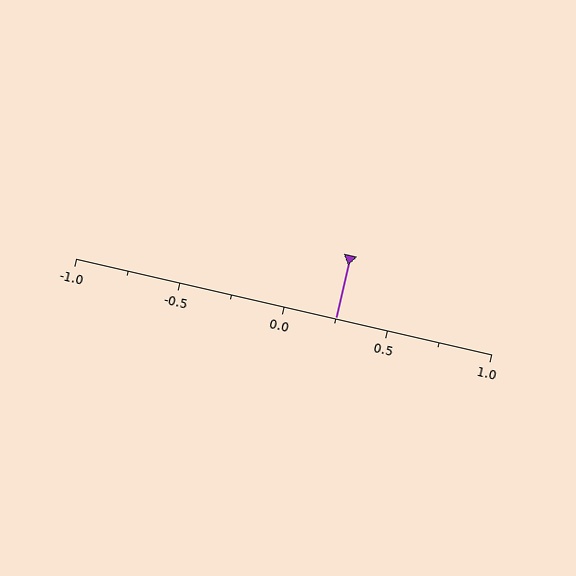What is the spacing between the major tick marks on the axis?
The major ticks are spaced 0.5 apart.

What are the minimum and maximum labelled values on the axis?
The axis runs from -1.0 to 1.0.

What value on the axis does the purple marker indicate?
The marker indicates approximately 0.25.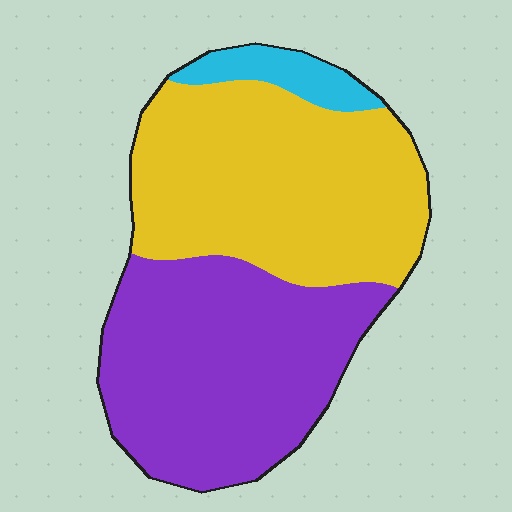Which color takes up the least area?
Cyan, at roughly 5%.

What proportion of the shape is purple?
Purple covers 46% of the shape.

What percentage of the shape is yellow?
Yellow covers around 45% of the shape.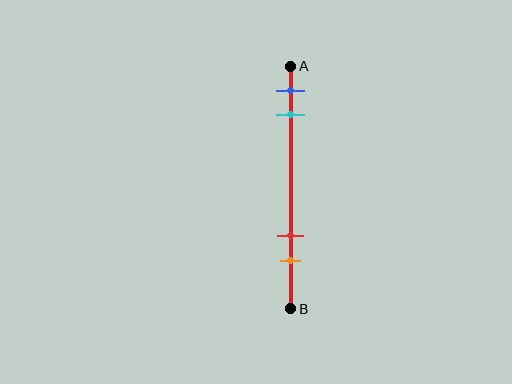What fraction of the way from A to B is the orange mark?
The orange mark is approximately 80% (0.8) of the way from A to B.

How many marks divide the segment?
There are 4 marks dividing the segment.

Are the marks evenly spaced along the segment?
No, the marks are not evenly spaced.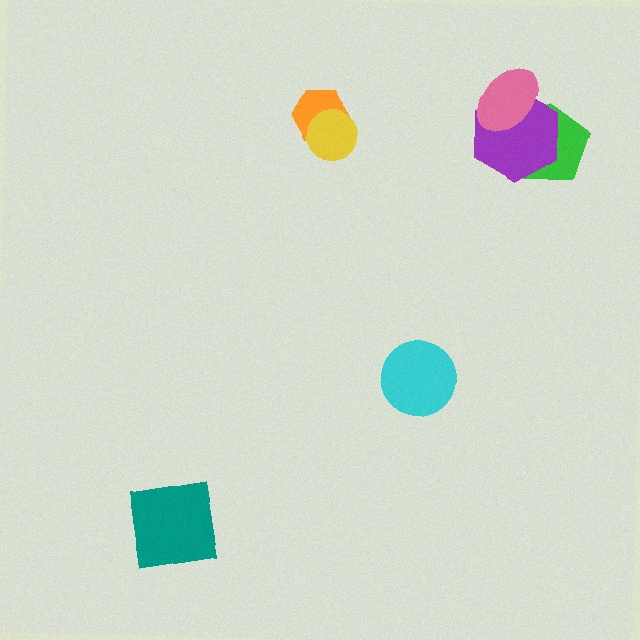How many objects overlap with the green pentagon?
2 objects overlap with the green pentagon.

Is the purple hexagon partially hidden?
Yes, it is partially covered by another shape.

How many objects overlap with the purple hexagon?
2 objects overlap with the purple hexagon.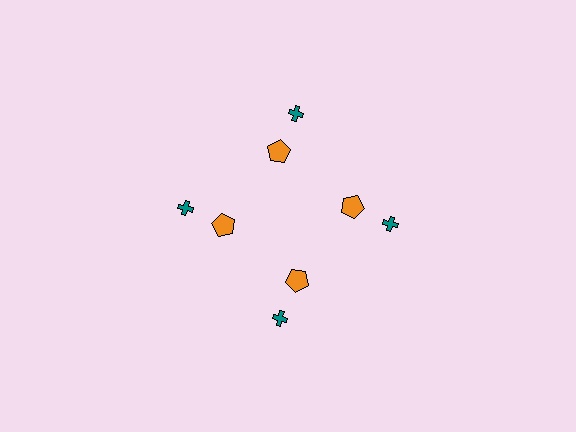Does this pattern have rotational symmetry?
Yes, this pattern has 4-fold rotational symmetry. It looks the same after rotating 90 degrees around the center.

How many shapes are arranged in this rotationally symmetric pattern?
There are 8 shapes, arranged in 4 groups of 2.